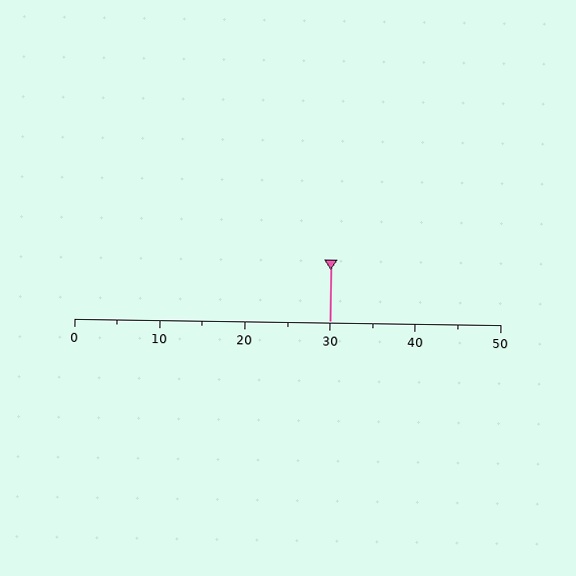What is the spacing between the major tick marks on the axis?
The major ticks are spaced 10 apart.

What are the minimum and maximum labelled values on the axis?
The axis runs from 0 to 50.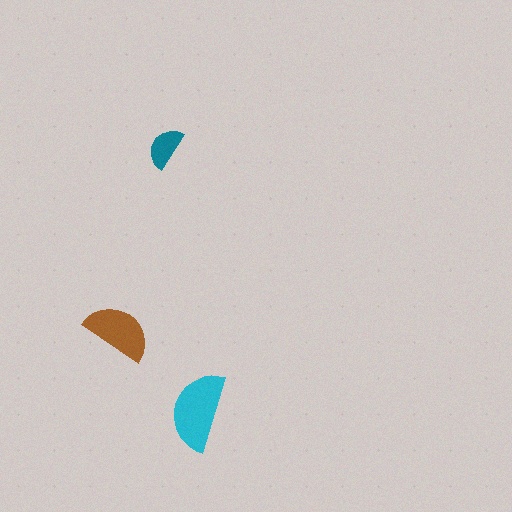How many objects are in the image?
There are 3 objects in the image.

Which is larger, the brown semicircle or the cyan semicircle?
The cyan one.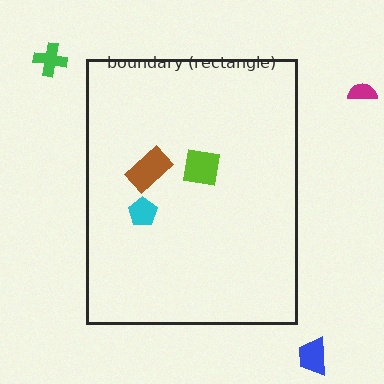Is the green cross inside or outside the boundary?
Outside.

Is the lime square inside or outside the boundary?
Inside.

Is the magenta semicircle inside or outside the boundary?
Outside.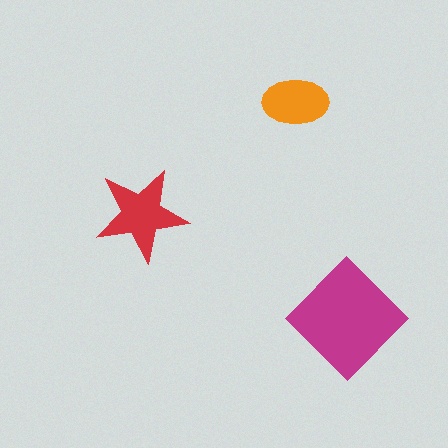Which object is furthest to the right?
The magenta diamond is rightmost.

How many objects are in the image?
There are 3 objects in the image.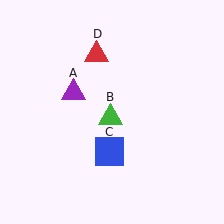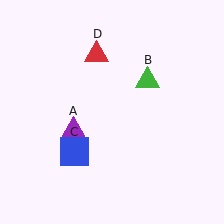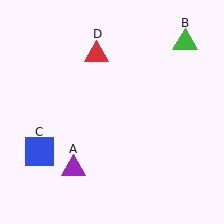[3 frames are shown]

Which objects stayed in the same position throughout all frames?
Red triangle (object D) remained stationary.